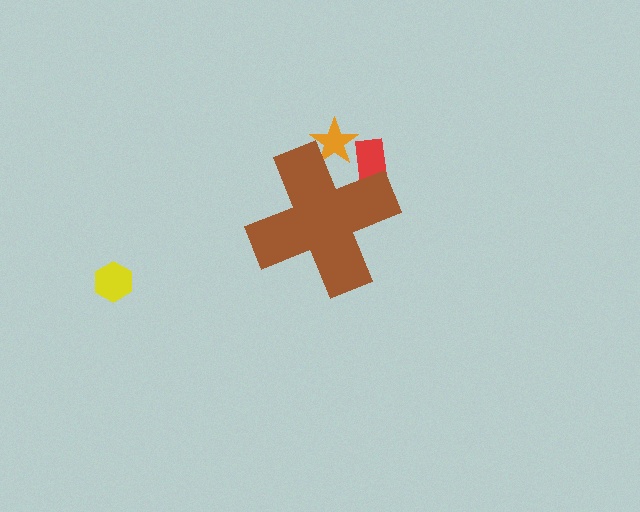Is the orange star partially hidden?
Yes, the orange star is partially hidden behind the brown cross.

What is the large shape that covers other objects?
A brown cross.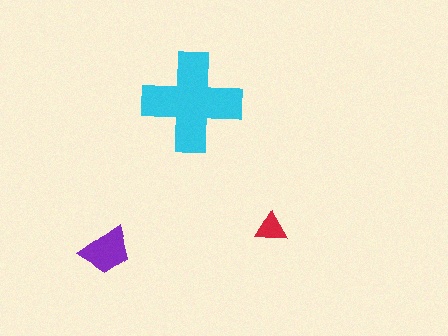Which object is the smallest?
The red triangle.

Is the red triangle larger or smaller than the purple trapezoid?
Smaller.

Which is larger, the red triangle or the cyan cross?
The cyan cross.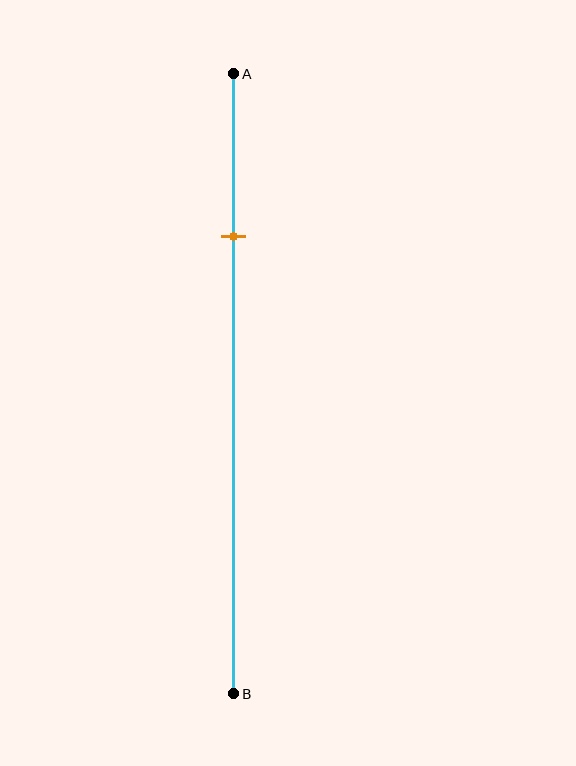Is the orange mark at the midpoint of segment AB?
No, the mark is at about 25% from A, not at the 50% midpoint.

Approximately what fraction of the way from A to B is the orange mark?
The orange mark is approximately 25% of the way from A to B.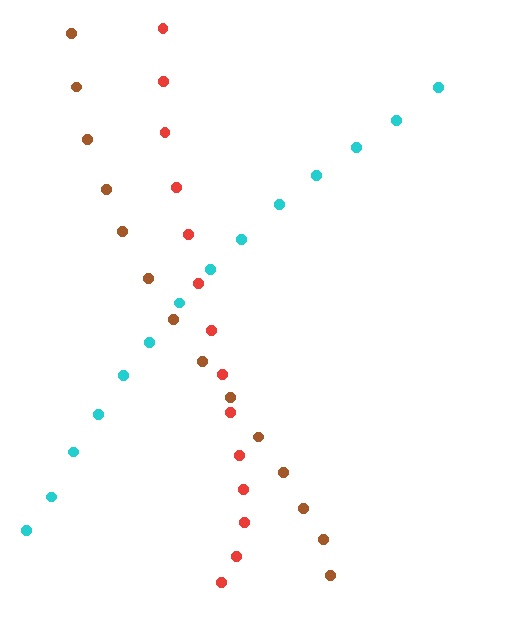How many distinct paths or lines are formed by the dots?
There are 3 distinct paths.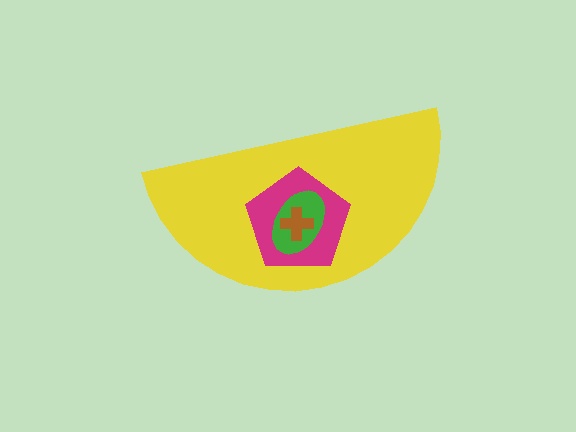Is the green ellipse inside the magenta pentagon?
Yes.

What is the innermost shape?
The brown cross.